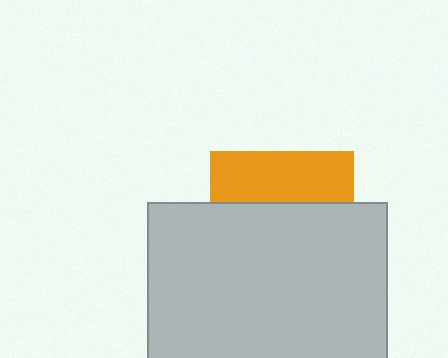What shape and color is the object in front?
The object in front is a light gray rectangle.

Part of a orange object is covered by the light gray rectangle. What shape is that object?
It is a square.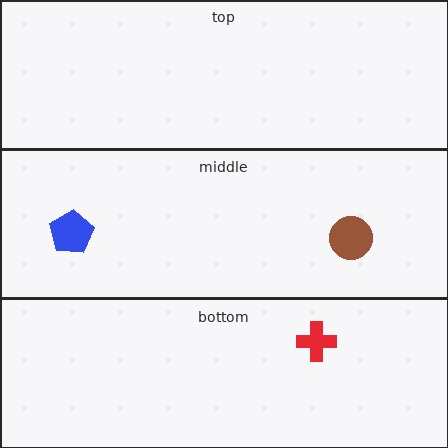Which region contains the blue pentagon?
The middle region.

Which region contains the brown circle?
The middle region.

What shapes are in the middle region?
The brown circle, the blue pentagon.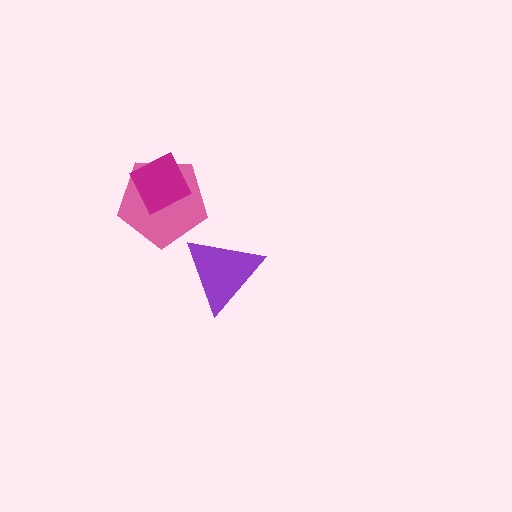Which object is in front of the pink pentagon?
The magenta diamond is in front of the pink pentagon.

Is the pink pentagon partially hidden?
Yes, it is partially covered by another shape.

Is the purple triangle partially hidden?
No, no other shape covers it.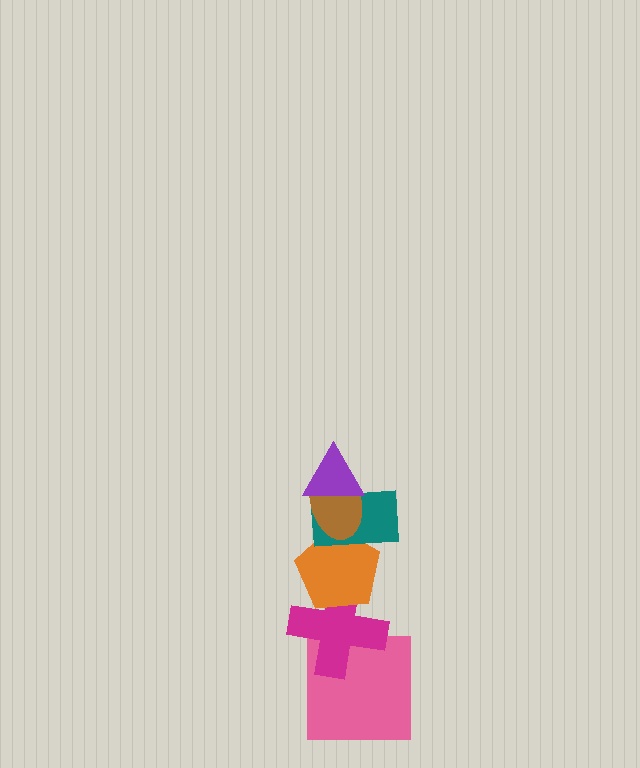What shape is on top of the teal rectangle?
The brown ellipse is on top of the teal rectangle.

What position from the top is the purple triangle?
The purple triangle is 1st from the top.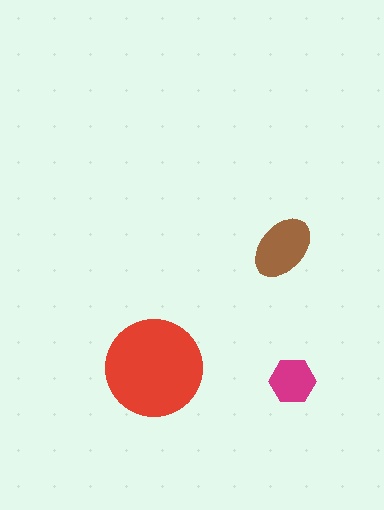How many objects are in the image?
There are 3 objects in the image.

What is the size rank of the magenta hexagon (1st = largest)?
3rd.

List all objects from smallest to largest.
The magenta hexagon, the brown ellipse, the red circle.